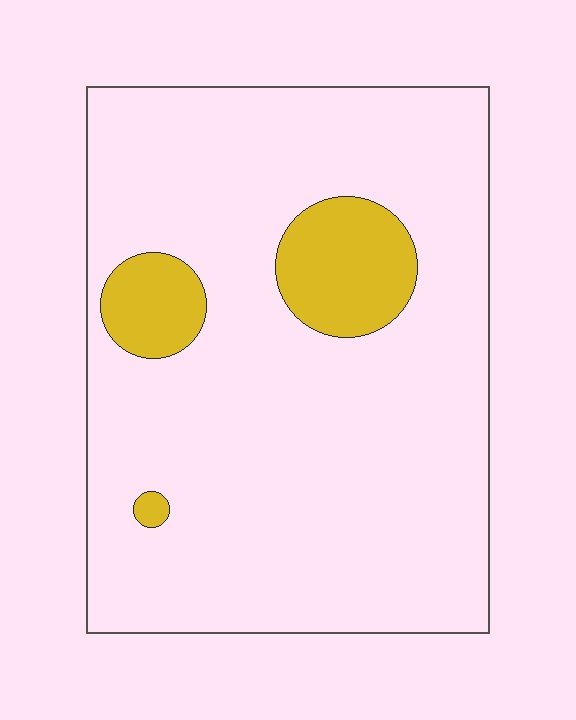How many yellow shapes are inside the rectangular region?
3.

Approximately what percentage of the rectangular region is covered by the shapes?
Approximately 10%.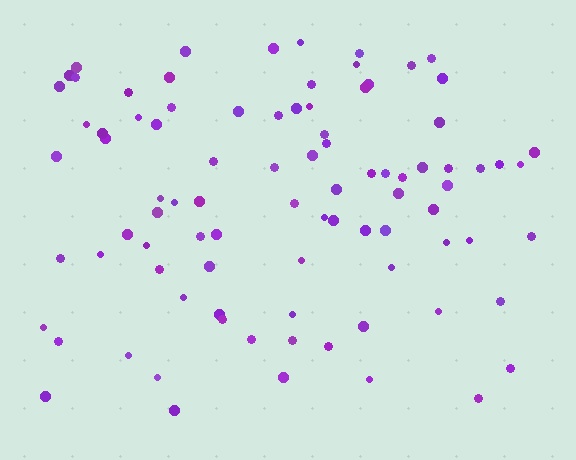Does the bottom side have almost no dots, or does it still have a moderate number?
Still a moderate number, just noticeably fewer than the top.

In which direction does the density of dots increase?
From bottom to top, with the top side densest.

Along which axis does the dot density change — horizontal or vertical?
Vertical.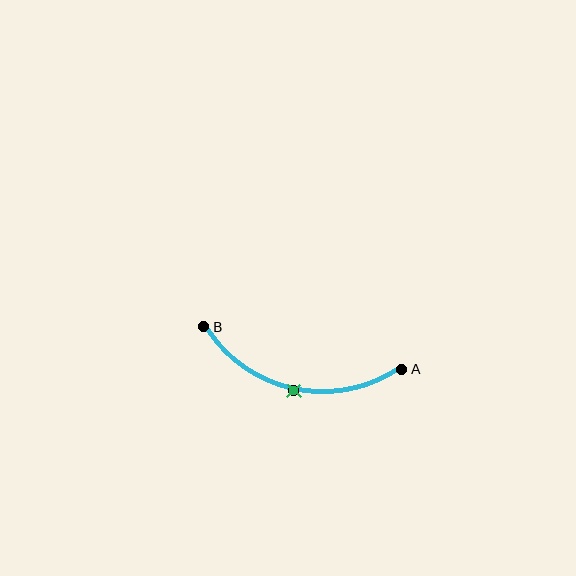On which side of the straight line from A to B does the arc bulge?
The arc bulges below the straight line connecting A and B.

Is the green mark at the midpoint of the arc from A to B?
Yes. The green mark lies on the arc at equal arc-length from both A and B — it is the arc midpoint.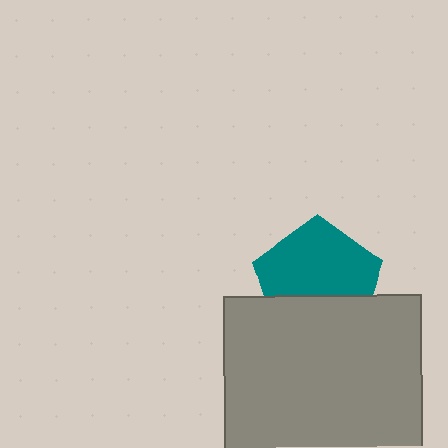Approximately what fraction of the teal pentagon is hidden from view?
Roughly 37% of the teal pentagon is hidden behind the gray rectangle.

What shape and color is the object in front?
The object in front is a gray rectangle.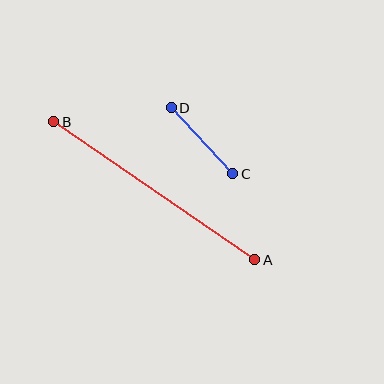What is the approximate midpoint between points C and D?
The midpoint is at approximately (202, 141) pixels.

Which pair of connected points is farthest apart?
Points A and B are farthest apart.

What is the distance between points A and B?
The distance is approximately 244 pixels.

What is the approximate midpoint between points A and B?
The midpoint is at approximately (154, 191) pixels.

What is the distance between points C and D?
The distance is approximately 90 pixels.